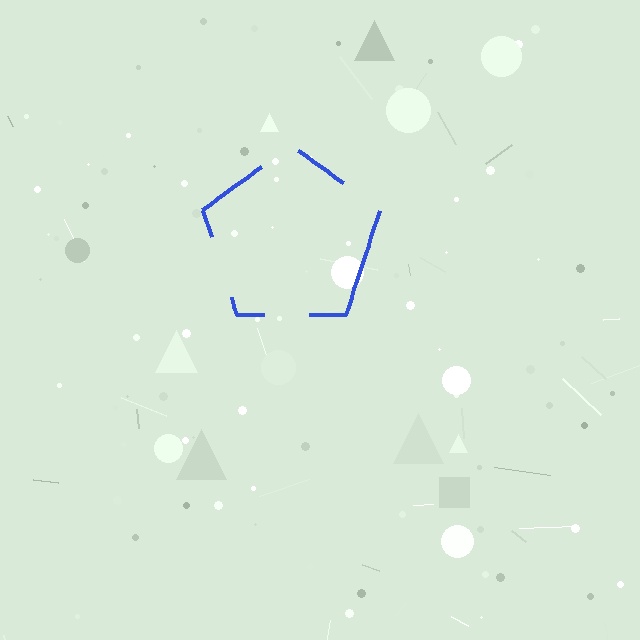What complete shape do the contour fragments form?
The contour fragments form a pentagon.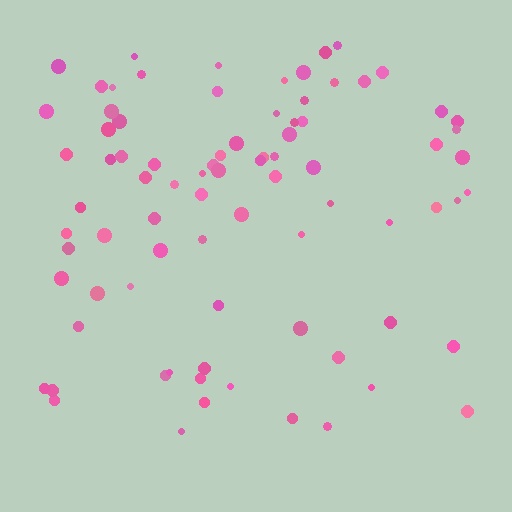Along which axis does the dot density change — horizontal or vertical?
Vertical.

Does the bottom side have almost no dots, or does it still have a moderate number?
Still a moderate number, just noticeably fewer than the top.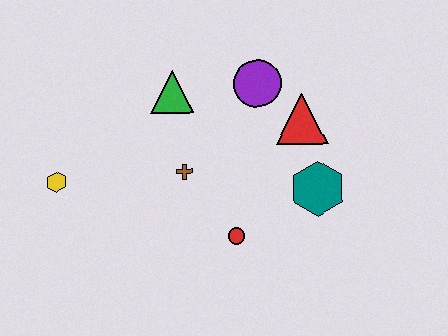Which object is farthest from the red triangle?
The yellow hexagon is farthest from the red triangle.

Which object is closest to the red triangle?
The purple circle is closest to the red triangle.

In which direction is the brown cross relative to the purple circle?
The brown cross is below the purple circle.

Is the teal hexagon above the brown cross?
No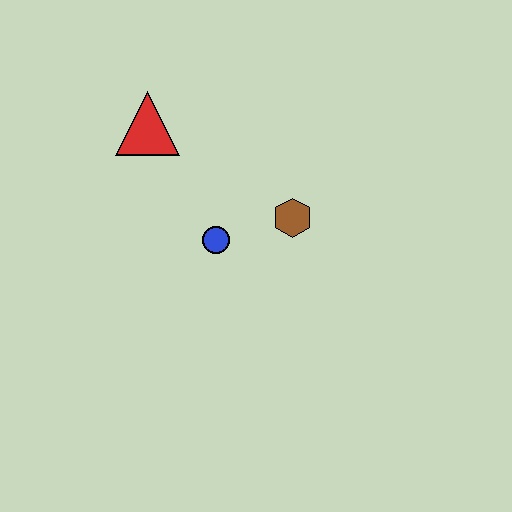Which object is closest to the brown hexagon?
The blue circle is closest to the brown hexagon.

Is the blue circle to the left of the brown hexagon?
Yes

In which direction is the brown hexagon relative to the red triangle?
The brown hexagon is to the right of the red triangle.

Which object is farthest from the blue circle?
The red triangle is farthest from the blue circle.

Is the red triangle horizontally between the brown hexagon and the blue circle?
No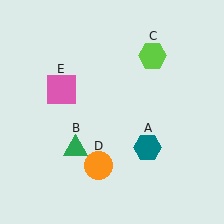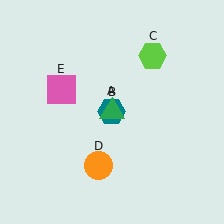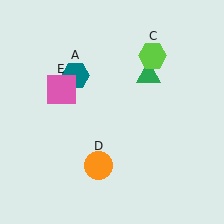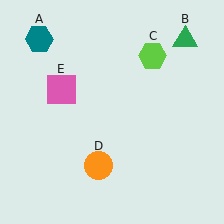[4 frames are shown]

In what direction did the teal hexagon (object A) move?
The teal hexagon (object A) moved up and to the left.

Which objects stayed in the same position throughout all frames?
Lime hexagon (object C) and orange circle (object D) and pink square (object E) remained stationary.